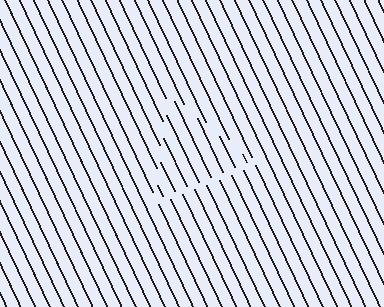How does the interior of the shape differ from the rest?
The interior of the shape contains the same grating, shifted by half a period — the contour is defined by the phase discontinuity where line-ends from the inner and outer gratings abut.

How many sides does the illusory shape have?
3 sides — the line-ends trace a triangle.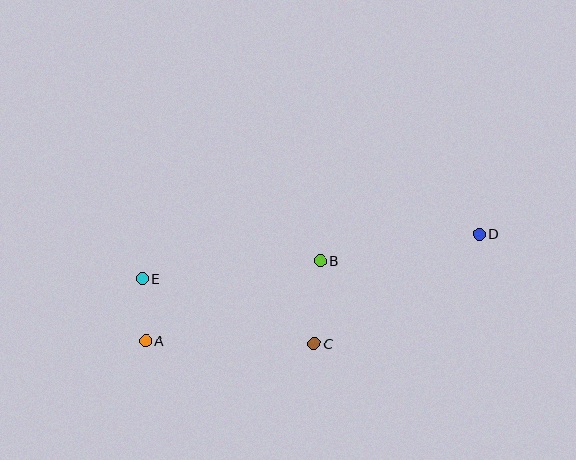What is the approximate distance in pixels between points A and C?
The distance between A and C is approximately 168 pixels.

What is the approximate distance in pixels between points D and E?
The distance between D and E is approximately 340 pixels.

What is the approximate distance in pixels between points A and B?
The distance between A and B is approximately 192 pixels.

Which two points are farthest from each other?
Points A and D are farthest from each other.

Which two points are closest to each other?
Points A and E are closest to each other.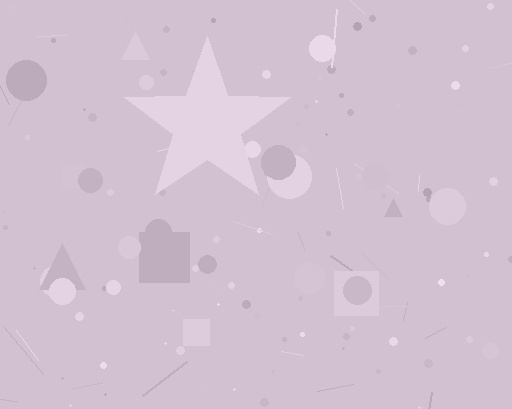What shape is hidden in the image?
A star is hidden in the image.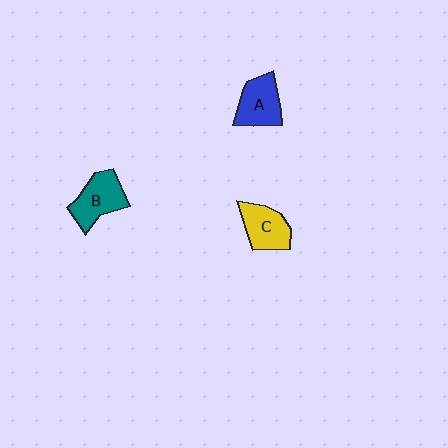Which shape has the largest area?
Shape B (teal).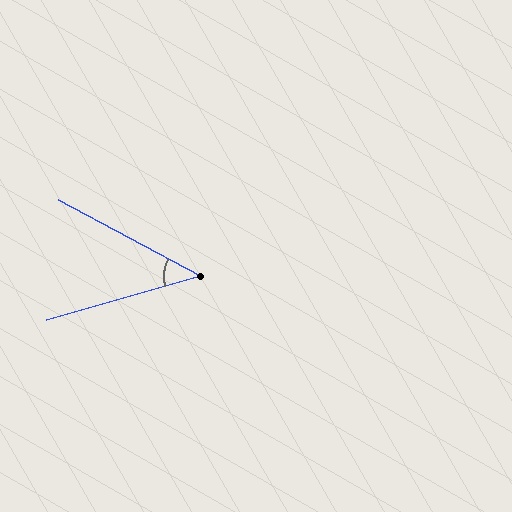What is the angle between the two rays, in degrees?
Approximately 44 degrees.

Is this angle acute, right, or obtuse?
It is acute.